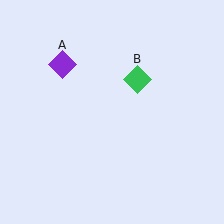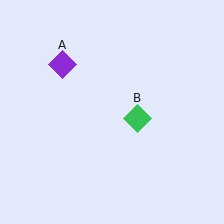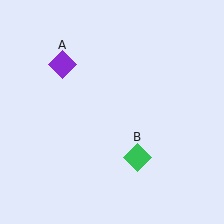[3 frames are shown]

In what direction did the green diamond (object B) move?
The green diamond (object B) moved down.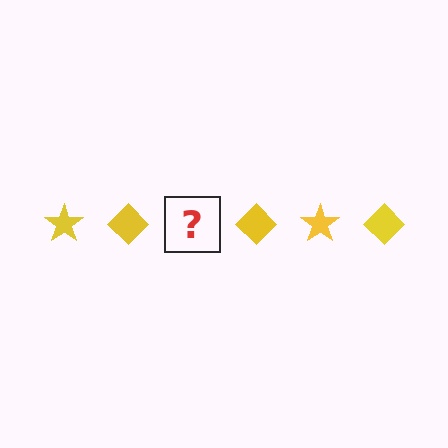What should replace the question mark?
The question mark should be replaced with a yellow star.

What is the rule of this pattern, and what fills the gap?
The rule is that the pattern cycles through star, diamond shapes in yellow. The gap should be filled with a yellow star.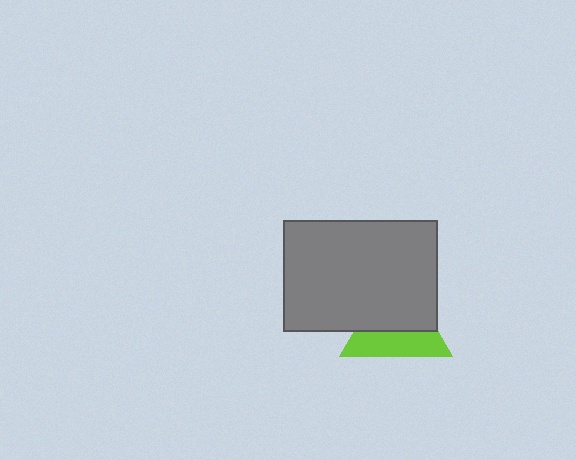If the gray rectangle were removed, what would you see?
You would see the complete lime triangle.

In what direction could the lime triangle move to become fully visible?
The lime triangle could move down. That would shift it out from behind the gray rectangle entirely.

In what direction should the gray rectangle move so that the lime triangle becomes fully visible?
The gray rectangle should move up. That is the shortest direction to clear the overlap and leave the lime triangle fully visible.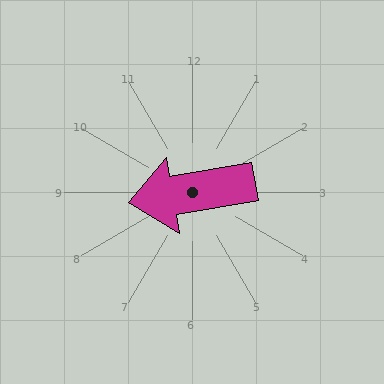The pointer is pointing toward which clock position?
Roughly 9 o'clock.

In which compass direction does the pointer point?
West.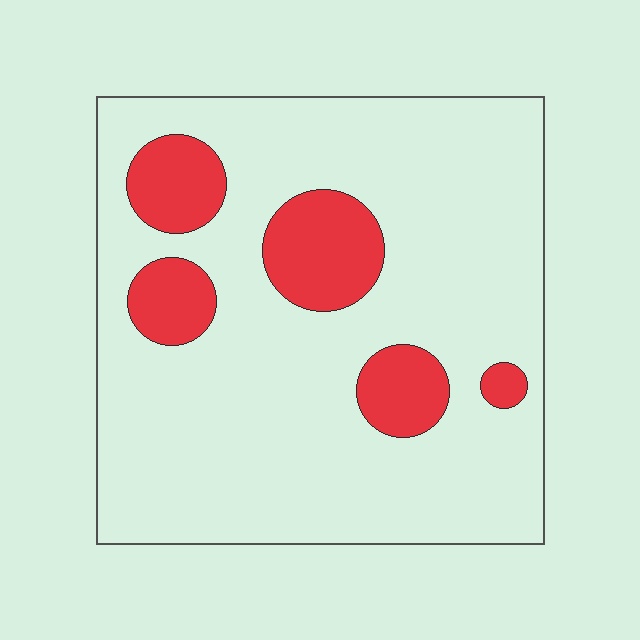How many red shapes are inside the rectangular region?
5.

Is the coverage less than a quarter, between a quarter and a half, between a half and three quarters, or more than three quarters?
Less than a quarter.